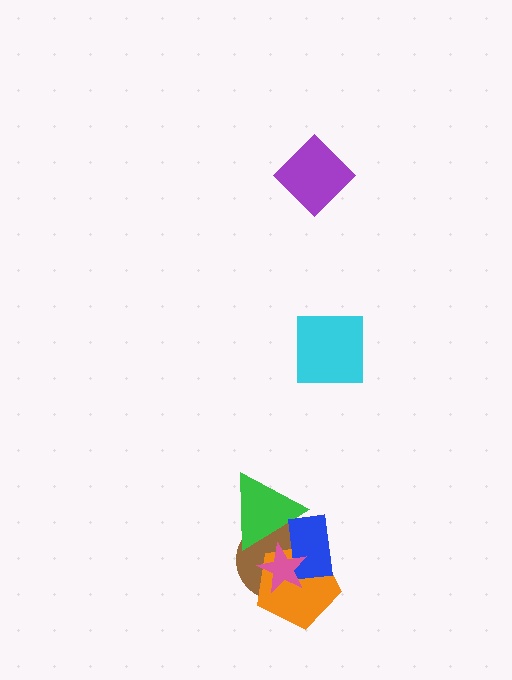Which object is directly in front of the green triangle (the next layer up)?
The blue rectangle is directly in front of the green triangle.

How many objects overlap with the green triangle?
3 objects overlap with the green triangle.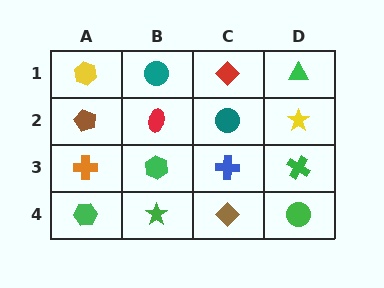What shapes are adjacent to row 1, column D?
A yellow star (row 2, column D), a red diamond (row 1, column C).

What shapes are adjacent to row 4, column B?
A green hexagon (row 3, column B), a green hexagon (row 4, column A), a brown diamond (row 4, column C).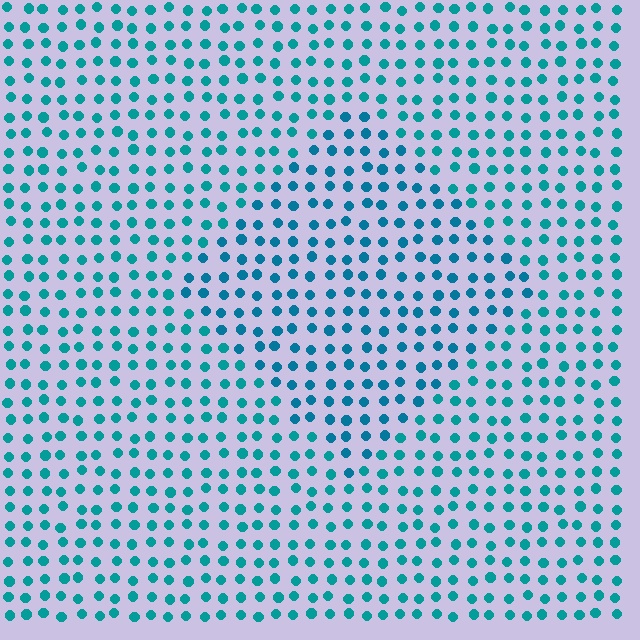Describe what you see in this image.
The image is filled with small teal elements in a uniform arrangement. A diamond-shaped region is visible where the elements are tinted to a slightly different hue, forming a subtle color boundary.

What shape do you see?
I see a diamond.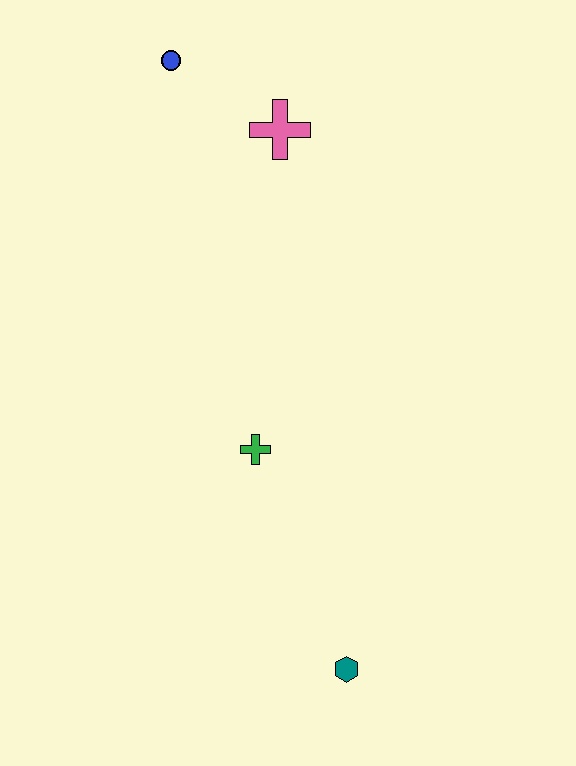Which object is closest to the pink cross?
The blue circle is closest to the pink cross.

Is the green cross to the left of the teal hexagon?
Yes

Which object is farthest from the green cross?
The blue circle is farthest from the green cross.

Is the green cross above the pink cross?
No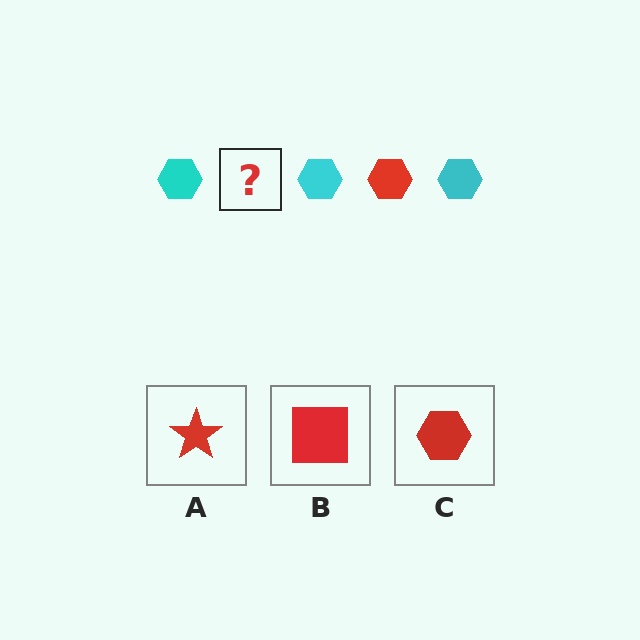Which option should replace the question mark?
Option C.